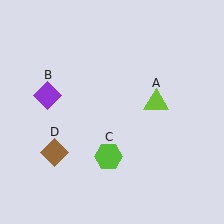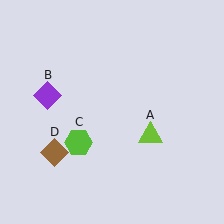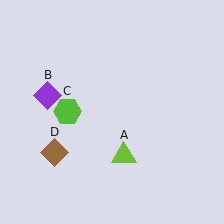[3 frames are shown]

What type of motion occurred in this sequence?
The lime triangle (object A), lime hexagon (object C) rotated clockwise around the center of the scene.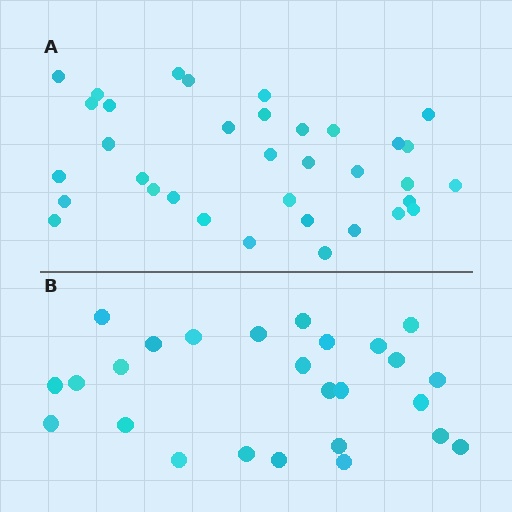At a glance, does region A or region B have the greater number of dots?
Region A (the top region) has more dots.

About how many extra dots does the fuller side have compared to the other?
Region A has roughly 8 or so more dots than region B.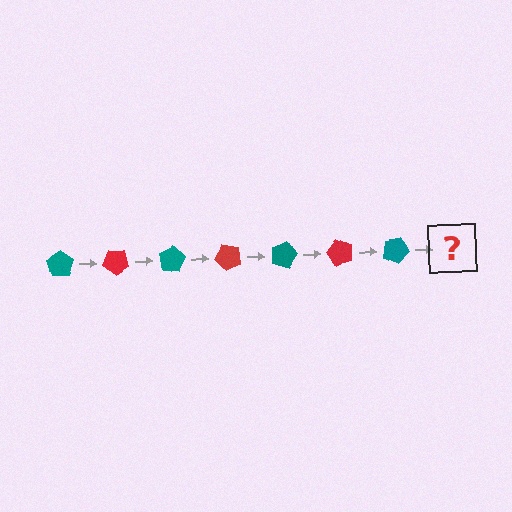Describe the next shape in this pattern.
It should be a red pentagon, rotated 280 degrees from the start.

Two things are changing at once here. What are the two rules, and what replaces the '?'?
The two rules are that it rotates 40 degrees each step and the color cycles through teal and red. The '?' should be a red pentagon, rotated 280 degrees from the start.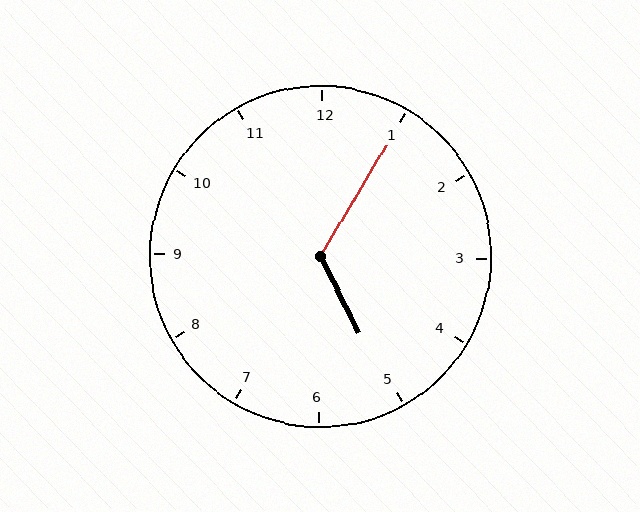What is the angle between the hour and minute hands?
Approximately 122 degrees.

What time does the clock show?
5:05.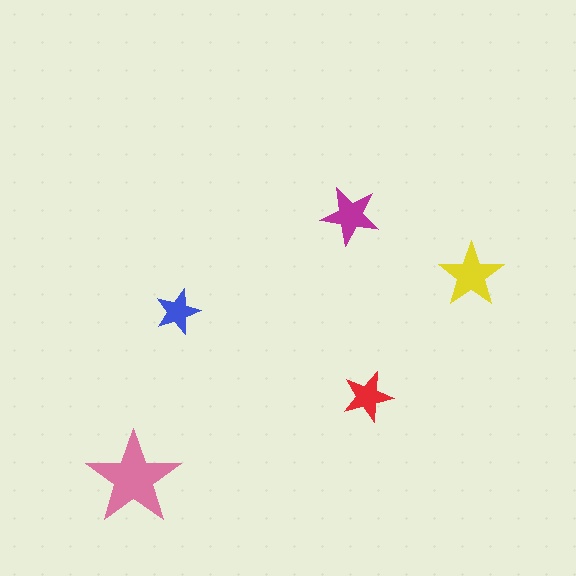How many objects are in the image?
There are 5 objects in the image.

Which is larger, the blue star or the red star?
The red one.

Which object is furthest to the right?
The yellow star is rightmost.